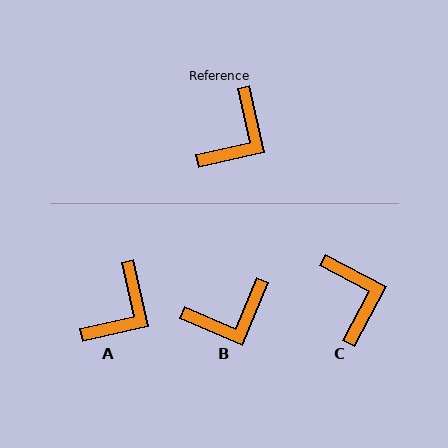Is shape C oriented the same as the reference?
No, it is off by about 50 degrees.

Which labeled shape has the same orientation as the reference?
A.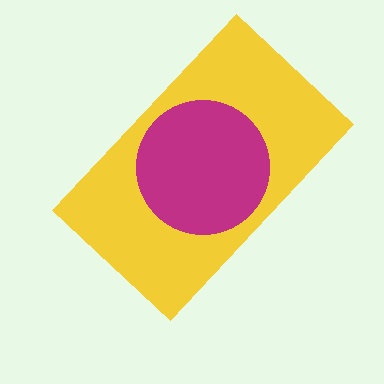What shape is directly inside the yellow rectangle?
The magenta circle.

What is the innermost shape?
The magenta circle.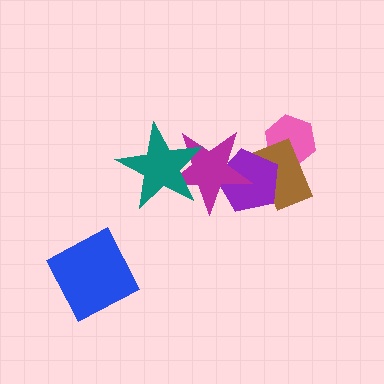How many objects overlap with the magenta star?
2 objects overlap with the magenta star.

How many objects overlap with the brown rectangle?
2 objects overlap with the brown rectangle.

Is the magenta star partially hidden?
Yes, it is partially covered by another shape.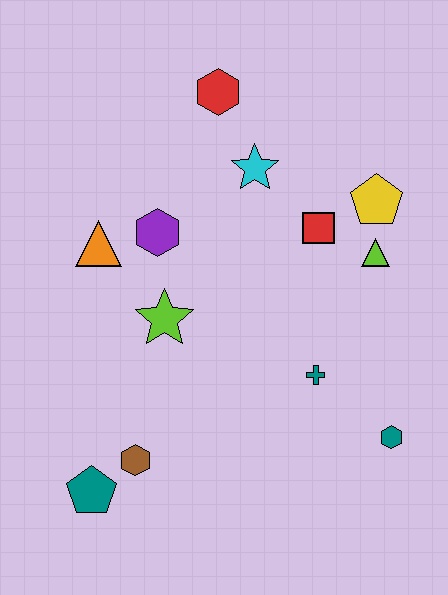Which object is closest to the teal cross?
The teal hexagon is closest to the teal cross.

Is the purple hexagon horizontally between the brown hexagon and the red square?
Yes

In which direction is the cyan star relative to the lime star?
The cyan star is above the lime star.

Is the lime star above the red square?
No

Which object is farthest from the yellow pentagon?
The teal pentagon is farthest from the yellow pentagon.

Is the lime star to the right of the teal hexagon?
No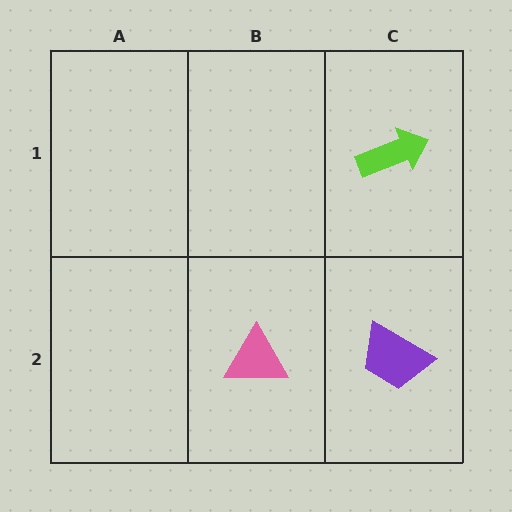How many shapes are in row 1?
1 shape.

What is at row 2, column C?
A purple trapezoid.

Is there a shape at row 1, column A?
No, that cell is empty.